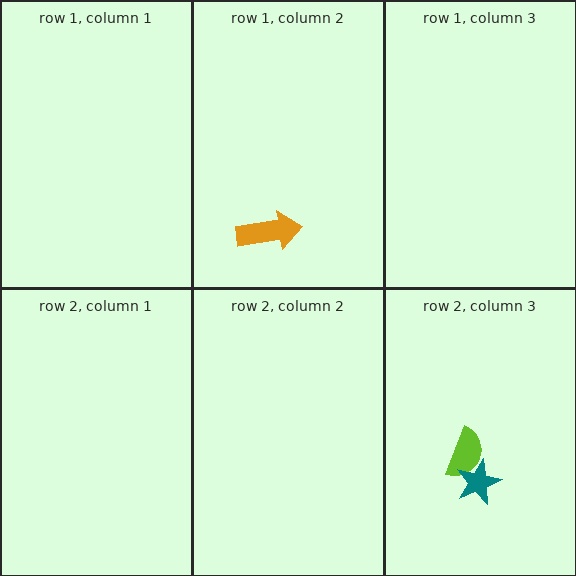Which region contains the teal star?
The row 2, column 3 region.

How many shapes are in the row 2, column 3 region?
2.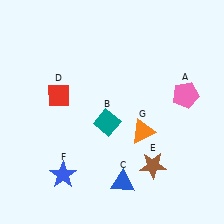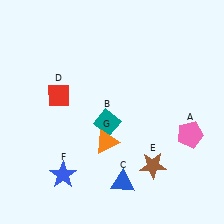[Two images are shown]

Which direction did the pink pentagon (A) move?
The pink pentagon (A) moved down.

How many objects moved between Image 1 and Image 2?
2 objects moved between the two images.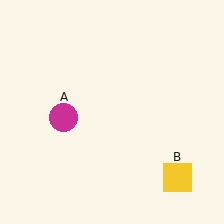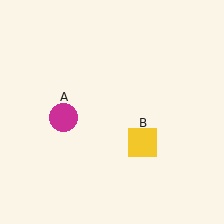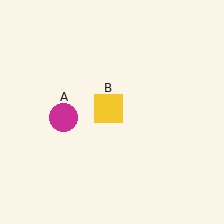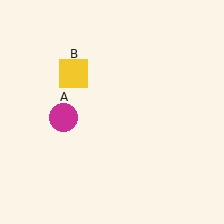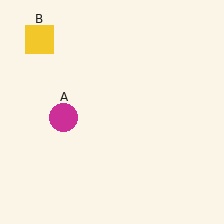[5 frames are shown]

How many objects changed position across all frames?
1 object changed position: yellow square (object B).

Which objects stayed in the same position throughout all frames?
Magenta circle (object A) remained stationary.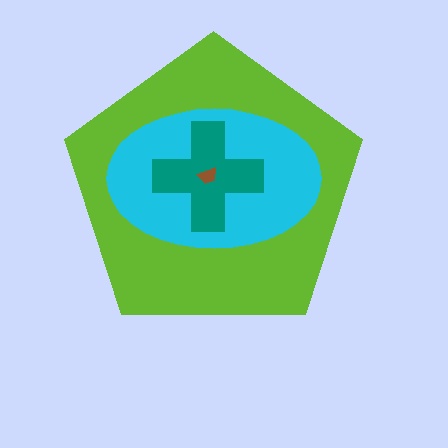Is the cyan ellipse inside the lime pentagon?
Yes.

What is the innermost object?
The brown trapezoid.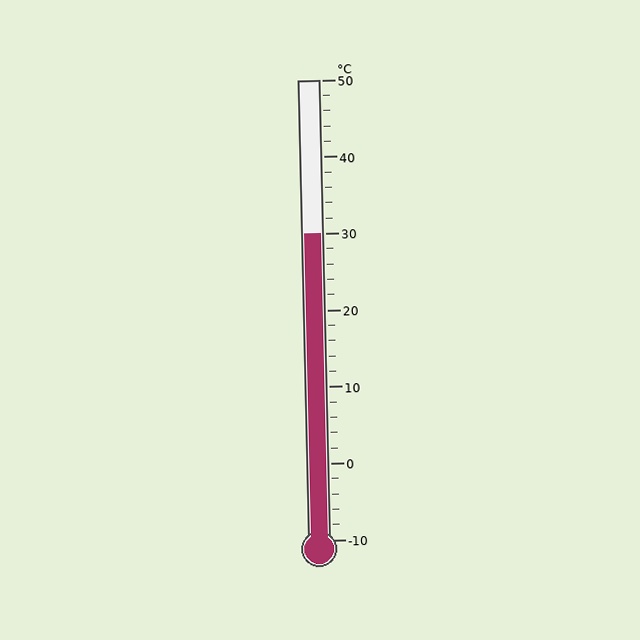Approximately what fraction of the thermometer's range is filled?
The thermometer is filled to approximately 65% of its range.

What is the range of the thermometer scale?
The thermometer scale ranges from -10°C to 50°C.